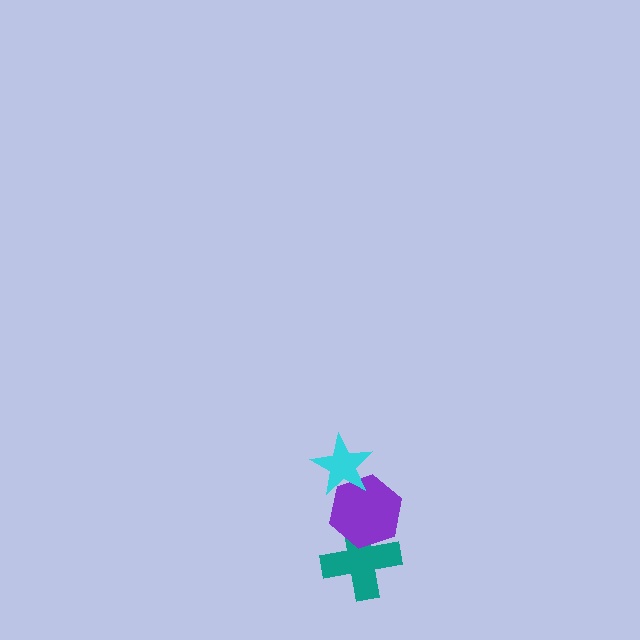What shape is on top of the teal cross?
The purple hexagon is on top of the teal cross.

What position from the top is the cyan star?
The cyan star is 1st from the top.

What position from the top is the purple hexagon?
The purple hexagon is 2nd from the top.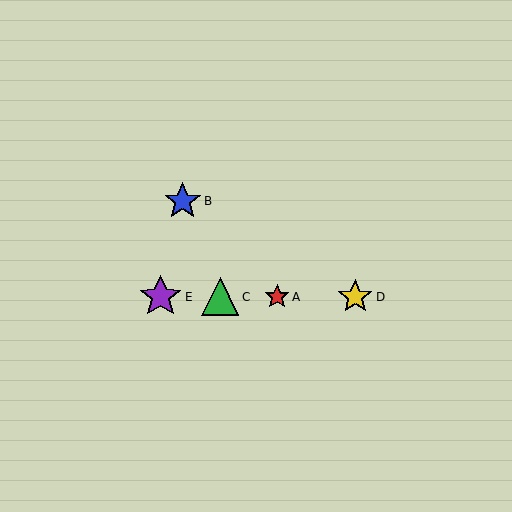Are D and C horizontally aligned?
Yes, both are at y≈297.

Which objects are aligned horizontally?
Objects A, C, D, E are aligned horizontally.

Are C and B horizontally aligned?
No, C is at y≈297 and B is at y≈201.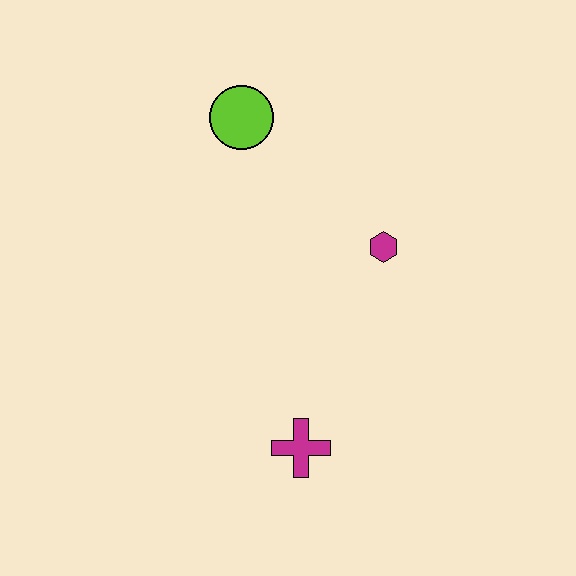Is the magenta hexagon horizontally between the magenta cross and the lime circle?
No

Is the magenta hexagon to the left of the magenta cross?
No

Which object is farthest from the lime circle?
The magenta cross is farthest from the lime circle.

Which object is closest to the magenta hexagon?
The lime circle is closest to the magenta hexagon.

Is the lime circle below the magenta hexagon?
No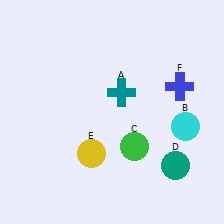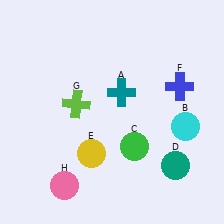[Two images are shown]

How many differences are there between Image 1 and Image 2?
There are 2 differences between the two images.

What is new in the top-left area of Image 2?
A lime cross (G) was added in the top-left area of Image 2.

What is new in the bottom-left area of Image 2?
A pink circle (H) was added in the bottom-left area of Image 2.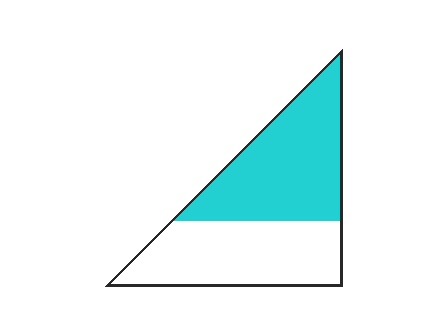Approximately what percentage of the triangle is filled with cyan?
Approximately 50%.